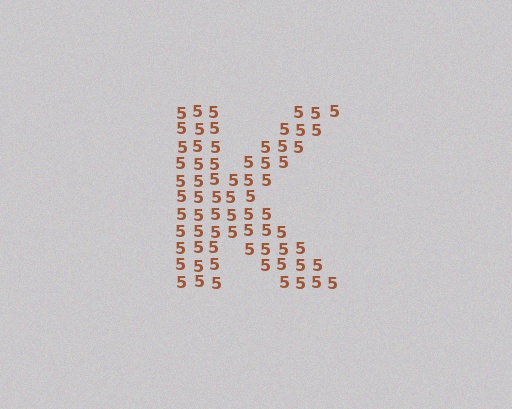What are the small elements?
The small elements are digit 5's.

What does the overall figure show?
The overall figure shows the letter K.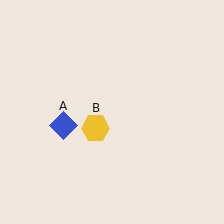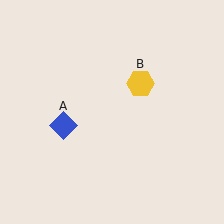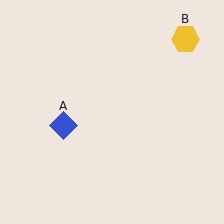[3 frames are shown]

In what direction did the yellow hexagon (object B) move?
The yellow hexagon (object B) moved up and to the right.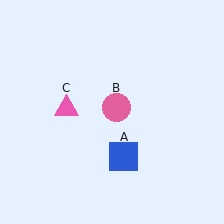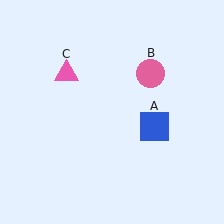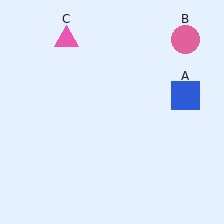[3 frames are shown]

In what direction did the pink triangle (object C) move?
The pink triangle (object C) moved up.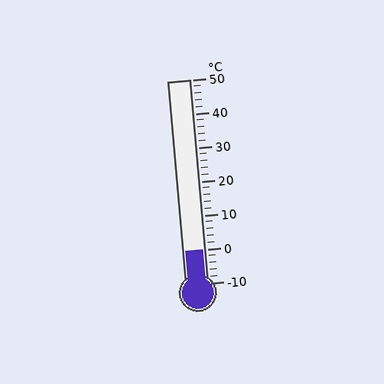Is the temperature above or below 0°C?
The temperature is at 0°C.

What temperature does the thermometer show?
The thermometer shows approximately 0°C.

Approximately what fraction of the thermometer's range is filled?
The thermometer is filled to approximately 15% of its range.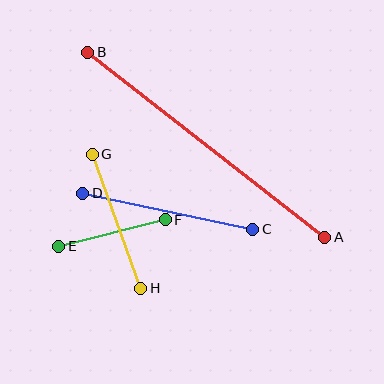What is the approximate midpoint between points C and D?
The midpoint is at approximately (168, 211) pixels.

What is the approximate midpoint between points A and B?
The midpoint is at approximately (206, 145) pixels.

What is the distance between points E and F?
The distance is approximately 109 pixels.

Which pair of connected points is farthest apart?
Points A and B are farthest apart.